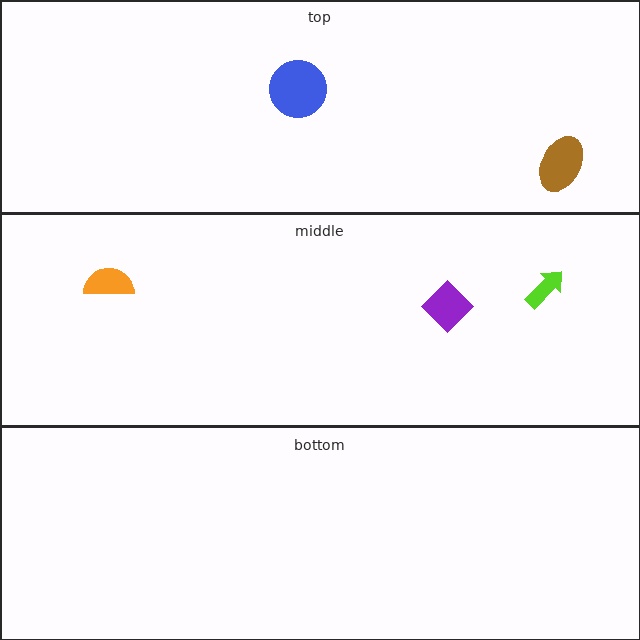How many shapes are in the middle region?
3.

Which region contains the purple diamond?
The middle region.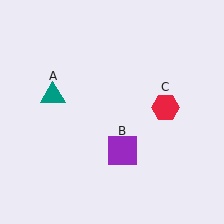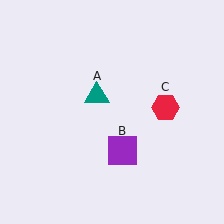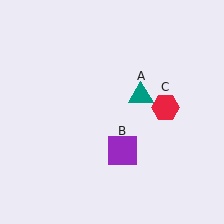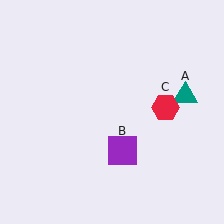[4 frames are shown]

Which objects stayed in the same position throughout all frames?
Purple square (object B) and red hexagon (object C) remained stationary.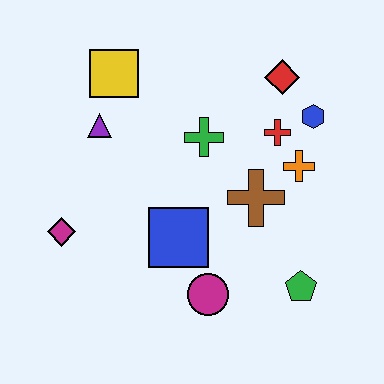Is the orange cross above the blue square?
Yes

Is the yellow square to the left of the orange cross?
Yes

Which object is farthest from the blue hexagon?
The magenta diamond is farthest from the blue hexagon.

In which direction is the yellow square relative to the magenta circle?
The yellow square is above the magenta circle.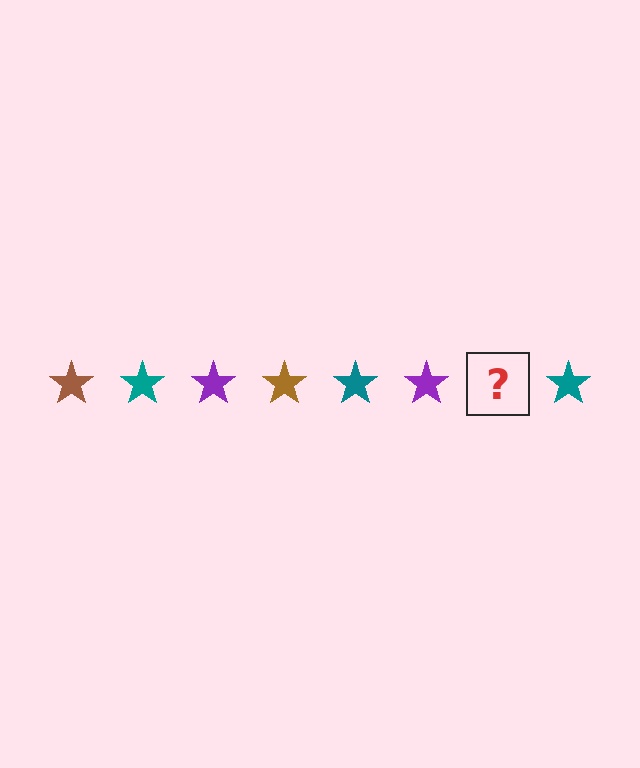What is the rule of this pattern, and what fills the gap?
The rule is that the pattern cycles through brown, teal, purple stars. The gap should be filled with a brown star.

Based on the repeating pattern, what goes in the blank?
The blank should be a brown star.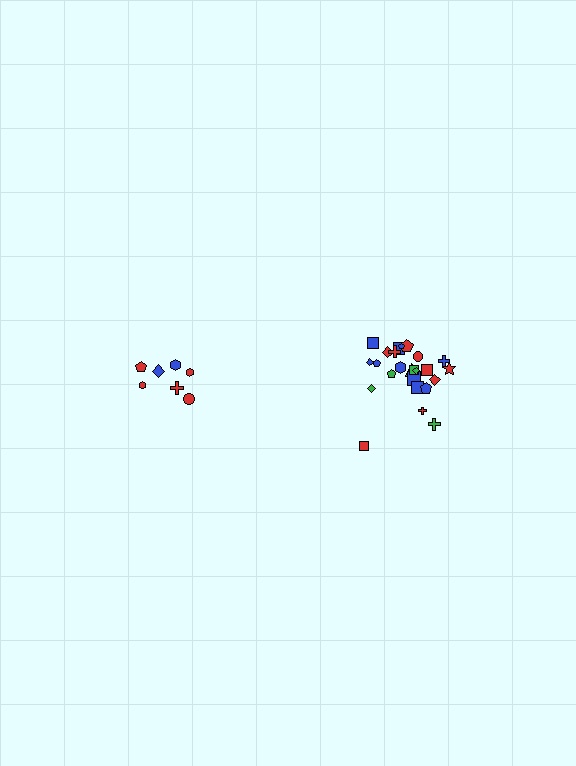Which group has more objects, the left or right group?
The right group.